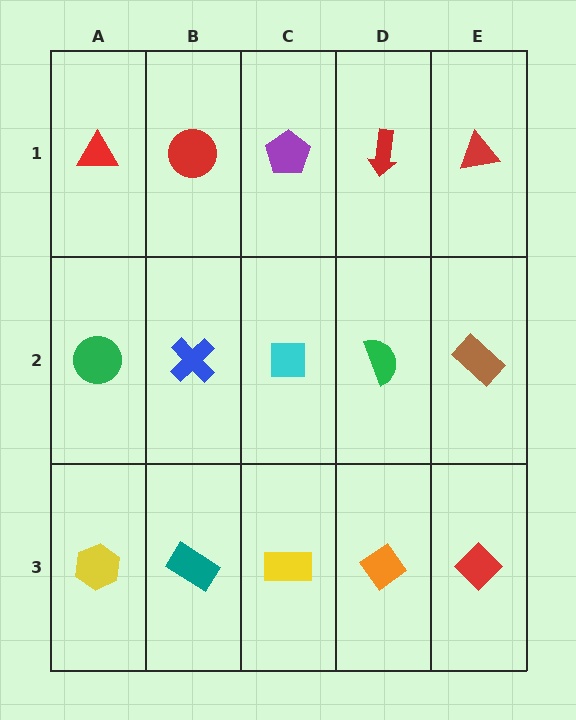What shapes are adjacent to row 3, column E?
A brown rectangle (row 2, column E), an orange diamond (row 3, column D).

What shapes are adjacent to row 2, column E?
A red triangle (row 1, column E), a red diamond (row 3, column E), a green semicircle (row 2, column D).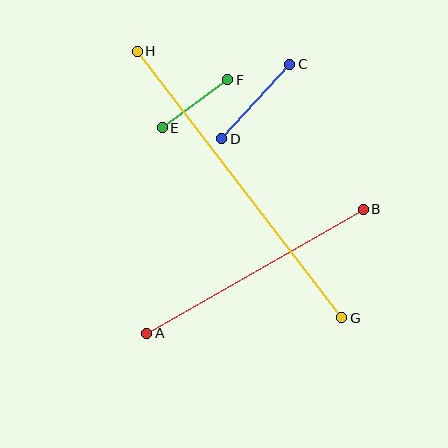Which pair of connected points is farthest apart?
Points G and H are farthest apart.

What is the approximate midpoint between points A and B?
The midpoint is at approximately (255, 271) pixels.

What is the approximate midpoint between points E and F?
The midpoint is at approximately (195, 104) pixels.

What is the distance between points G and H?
The distance is approximately 336 pixels.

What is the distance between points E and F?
The distance is approximately 81 pixels.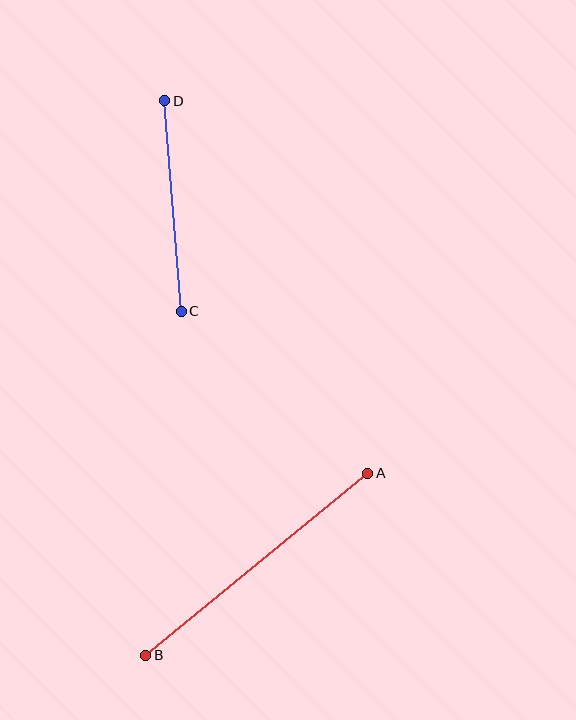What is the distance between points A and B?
The distance is approximately 287 pixels.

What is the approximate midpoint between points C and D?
The midpoint is at approximately (173, 206) pixels.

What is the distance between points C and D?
The distance is approximately 211 pixels.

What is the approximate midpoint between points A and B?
The midpoint is at approximately (257, 564) pixels.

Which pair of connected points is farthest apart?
Points A and B are farthest apart.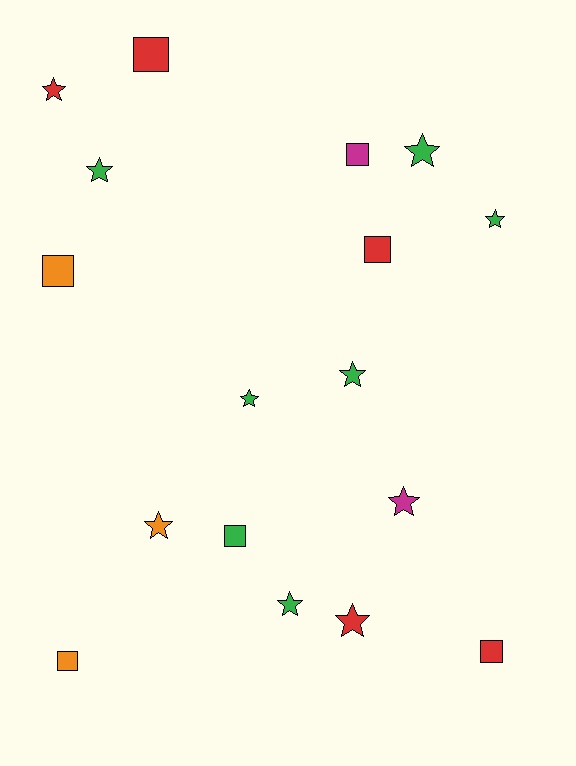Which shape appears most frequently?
Star, with 10 objects.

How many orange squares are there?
There are 2 orange squares.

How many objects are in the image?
There are 17 objects.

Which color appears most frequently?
Green, with 7 objects.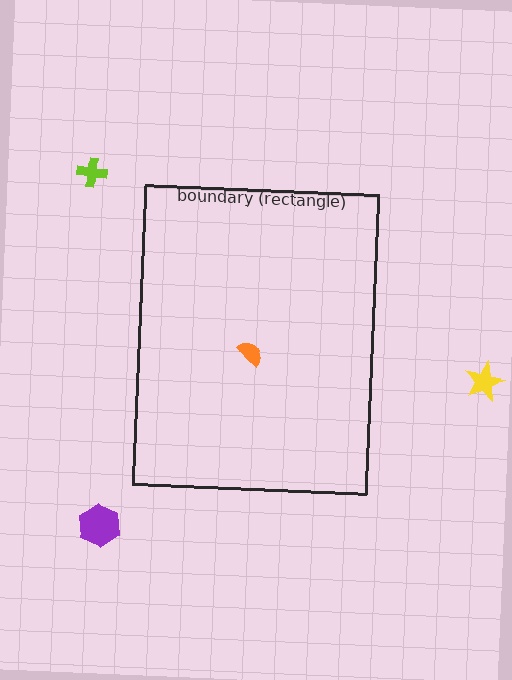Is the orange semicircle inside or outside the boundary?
Inside.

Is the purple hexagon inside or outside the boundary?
Outside.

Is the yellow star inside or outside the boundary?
Outside.